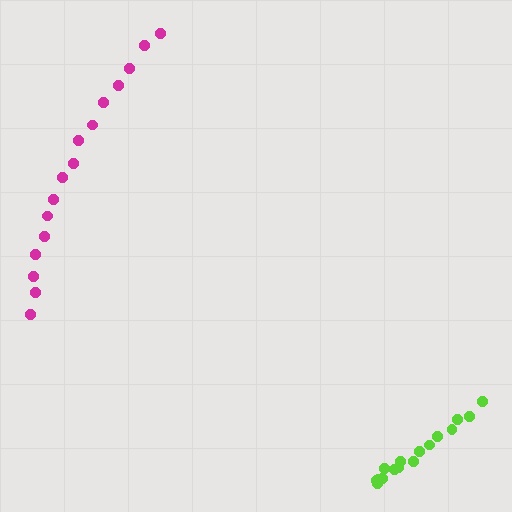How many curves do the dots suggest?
There are 2 distinct paths.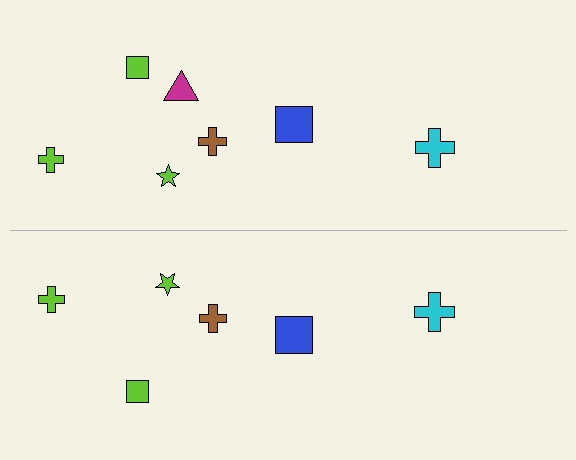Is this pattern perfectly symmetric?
No, the pattern is not perfectly symmetric. A magenta triangle is missing from the bottom side.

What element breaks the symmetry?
A magenta triangle is missing from the bottom side.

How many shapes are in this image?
There are 13 shapes in this image.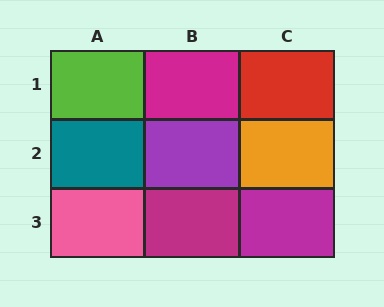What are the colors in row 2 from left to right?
Teal, purple, orange.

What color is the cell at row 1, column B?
Magenta.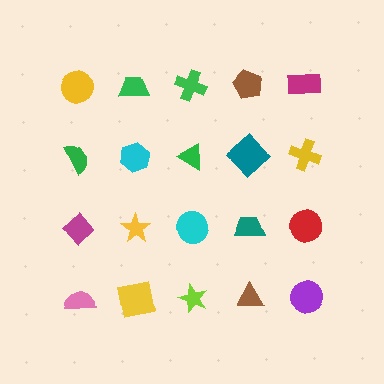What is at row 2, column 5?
A yellow cross.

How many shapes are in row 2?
5 shapes.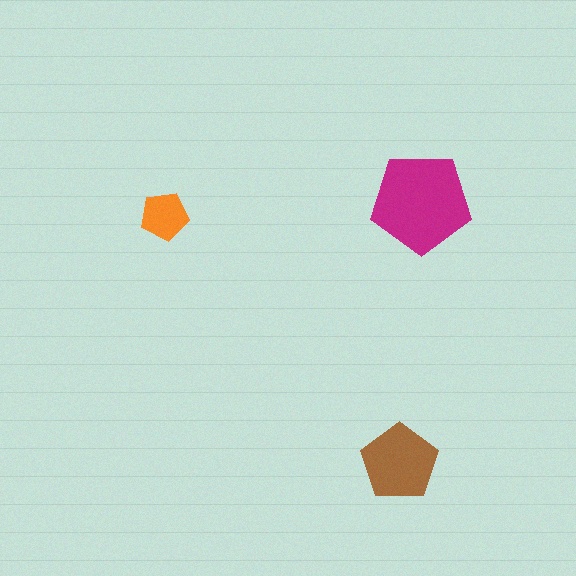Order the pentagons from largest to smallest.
the magenta one, the brown one, the orange one.